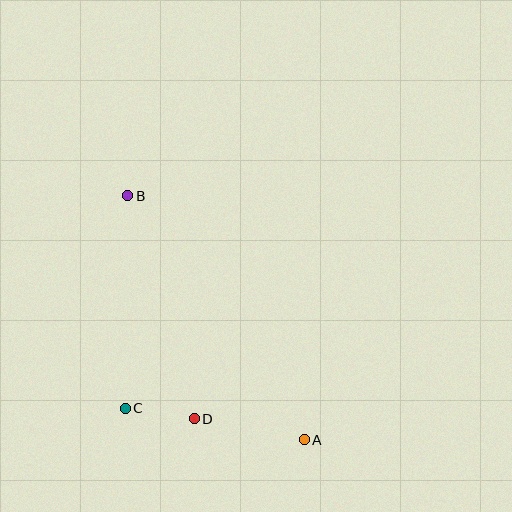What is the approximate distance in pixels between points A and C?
The distance between A and C is approximately 182 pixels.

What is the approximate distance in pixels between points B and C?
The distance between B and C is approximately 213 pixels.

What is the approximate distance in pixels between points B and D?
The distance between B and D is approximately 233 pixels.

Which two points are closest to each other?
Points C and D are closest to each other.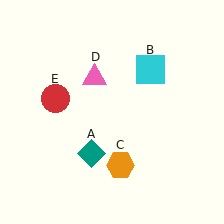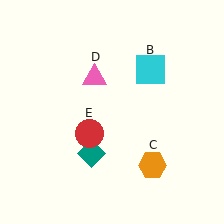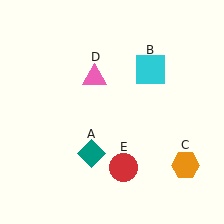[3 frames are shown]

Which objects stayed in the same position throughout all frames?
Teal diamond (object A) and cyan square (object B) and pink triangle (object D) remained stationary.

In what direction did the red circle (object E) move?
The red circle (object E) moved down and to the right.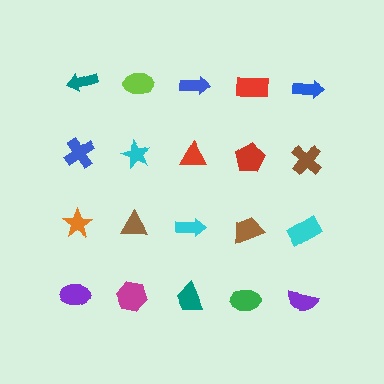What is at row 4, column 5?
A purple semicircle.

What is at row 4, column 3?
A teal trapezoid.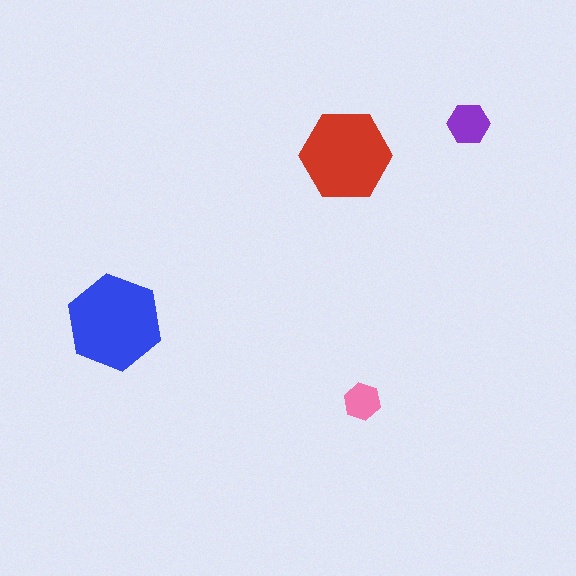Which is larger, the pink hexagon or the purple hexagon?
The purple one.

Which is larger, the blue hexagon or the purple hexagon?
The blue one.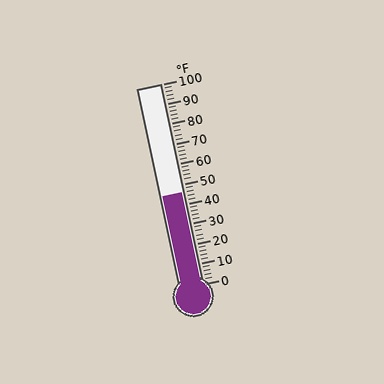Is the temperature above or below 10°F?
The temperature is above 10°F.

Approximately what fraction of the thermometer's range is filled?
The thermometer is filled to approximately 45% of its range.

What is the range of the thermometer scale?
The thermometer scale ranges from 0°F to 100°F.